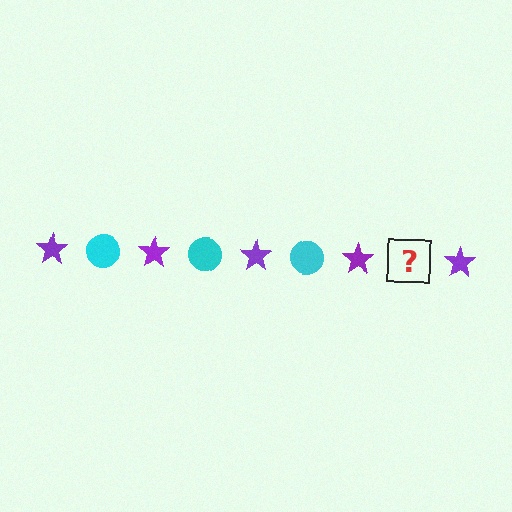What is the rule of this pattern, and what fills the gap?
The rule is that the pattern alternates between purple star and cyan circle. The gap should be filled with a cyan circle.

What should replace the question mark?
The question mark should be replaced with a cyan circle.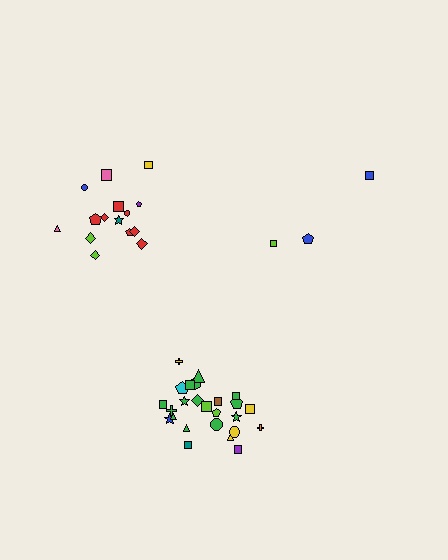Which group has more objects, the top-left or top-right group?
The top-left group.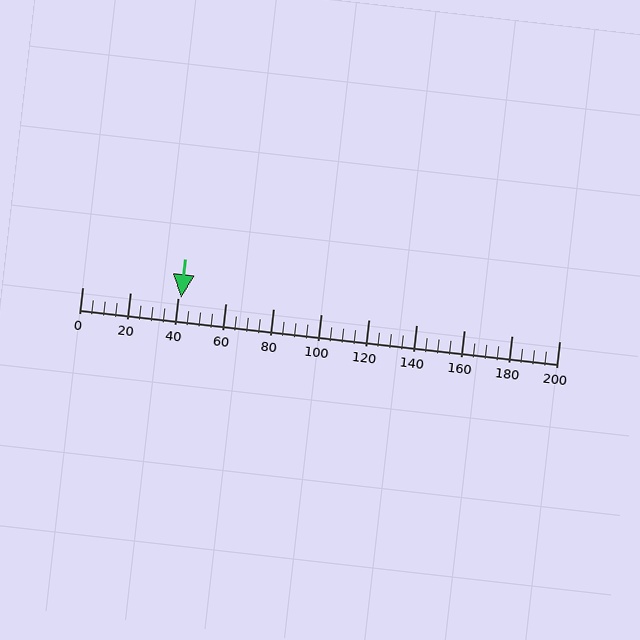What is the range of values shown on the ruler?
The ruler shows values from 0 to 200.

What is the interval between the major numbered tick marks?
The major tick marks are spaced 20 units apart.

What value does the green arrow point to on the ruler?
The green arrow points to approximately 41.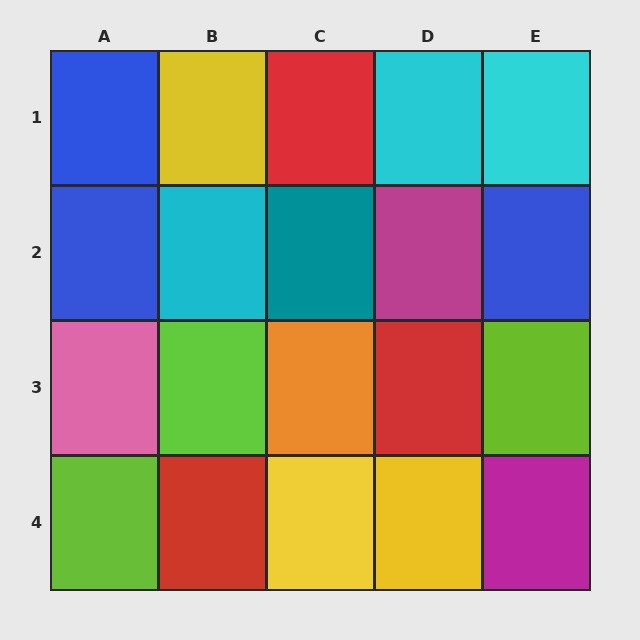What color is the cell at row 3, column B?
Lime.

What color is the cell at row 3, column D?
Red.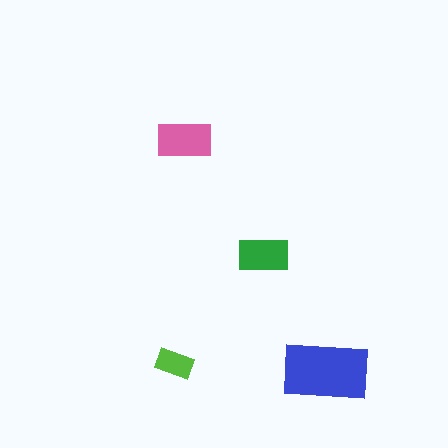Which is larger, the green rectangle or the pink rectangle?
The pink one.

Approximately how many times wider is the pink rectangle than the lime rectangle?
About 1.5 times wider.